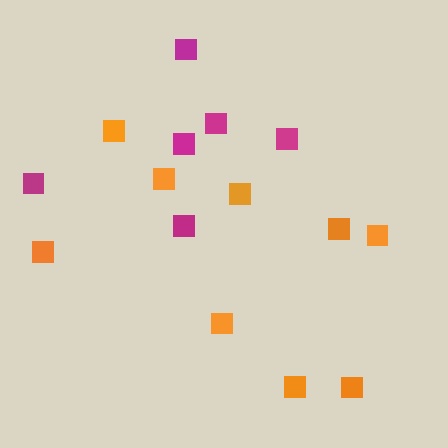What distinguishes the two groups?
There are 2 groups: one group of orange squares (9) and one group of magenta squares (6).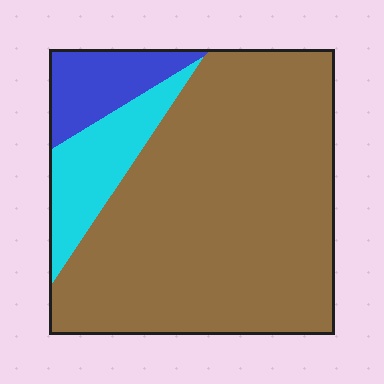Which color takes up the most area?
Brown, at roughly 75%.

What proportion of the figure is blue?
Blue takes up about one tenth (1/10) of the figure.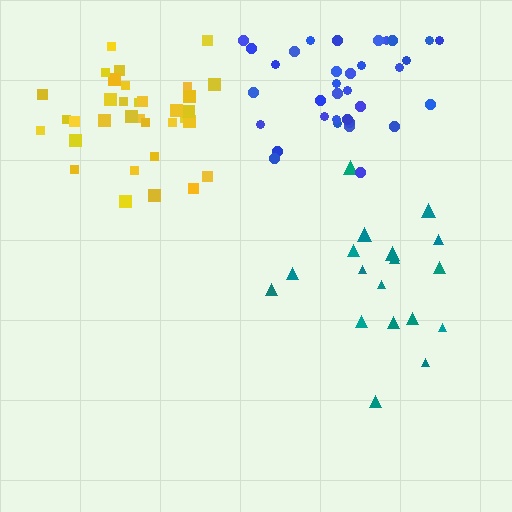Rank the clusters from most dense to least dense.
yellow, blue, teal.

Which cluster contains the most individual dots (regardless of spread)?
Yellow (34).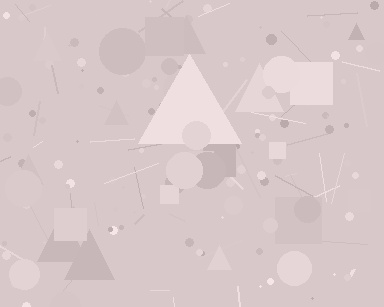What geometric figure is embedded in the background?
A triangle is embedded in the background.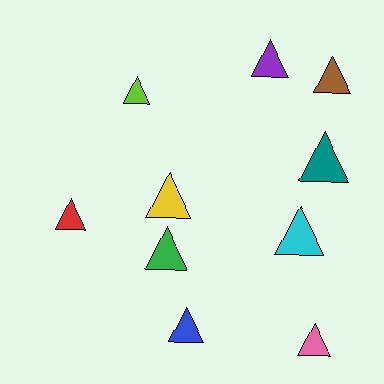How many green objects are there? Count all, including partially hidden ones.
There is 1 green object.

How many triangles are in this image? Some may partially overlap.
There are 10 triangles.